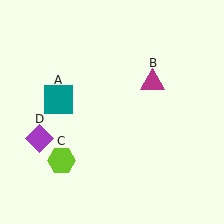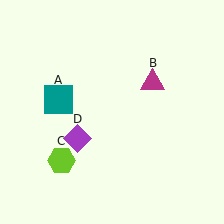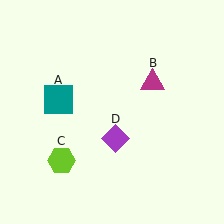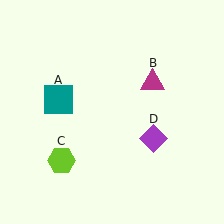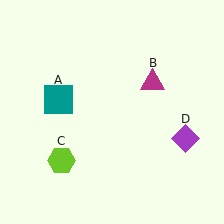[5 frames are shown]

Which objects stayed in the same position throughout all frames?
Teal square (object A) and magenta triangle (object B) and lime hexagon (object C) remained stationary.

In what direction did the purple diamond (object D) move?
The purple diamond (object D) moved right.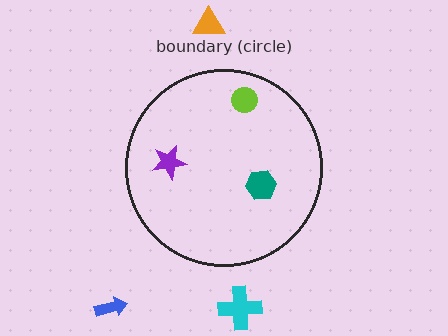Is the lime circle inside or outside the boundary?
Inside.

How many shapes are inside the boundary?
3 inside, 3 outside.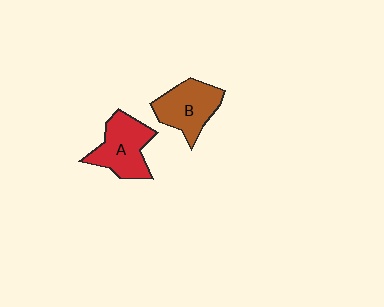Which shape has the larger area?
Shape A (red).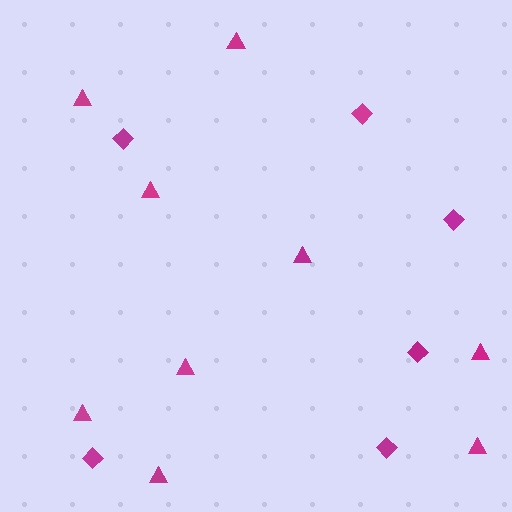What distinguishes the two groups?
There are 2 groups: one group of diamonds (6) and one group of triangles (9).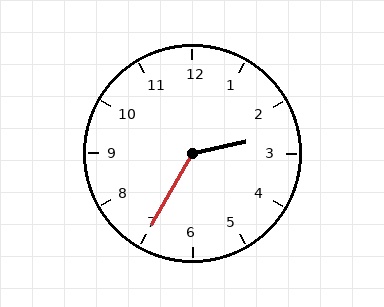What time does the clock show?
2:35.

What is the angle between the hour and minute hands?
Approximately 132 degrees.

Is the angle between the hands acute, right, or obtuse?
It is obtuse.